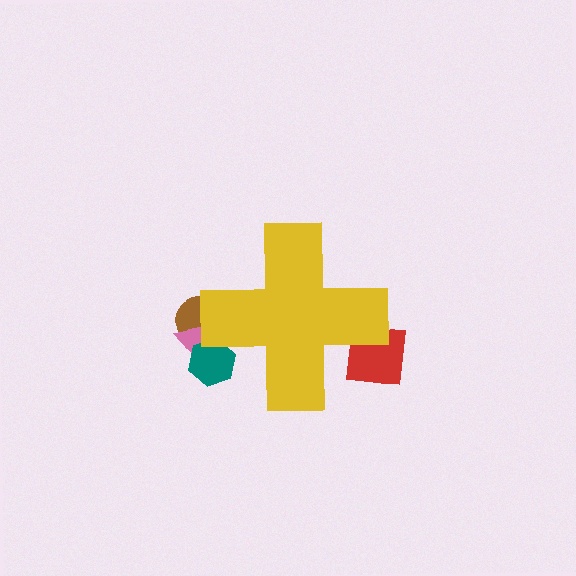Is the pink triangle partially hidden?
Yes, the pink triangle is partially hidden behind the yellow cross.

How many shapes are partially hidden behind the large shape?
4 shapes are partially hidden.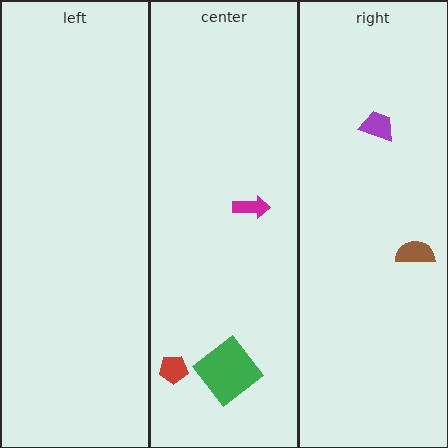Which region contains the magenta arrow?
The center region.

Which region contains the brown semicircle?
The right region.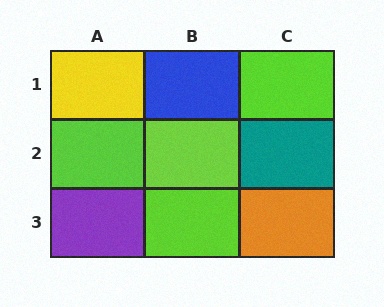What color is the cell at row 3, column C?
Orange.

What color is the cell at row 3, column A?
Purple.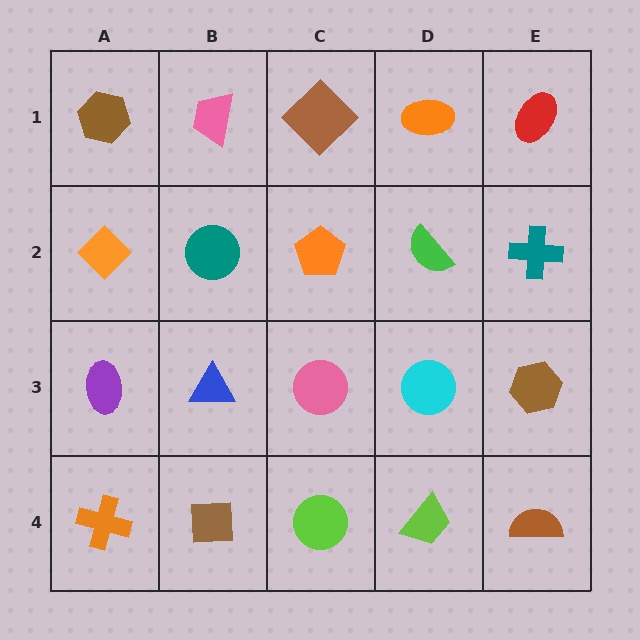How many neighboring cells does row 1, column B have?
3.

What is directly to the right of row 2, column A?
A teal circle.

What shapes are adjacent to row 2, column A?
A brown hexagon (row 1, column A), a purple ellipse (row 3, column A), a teal circle (row 2, column B).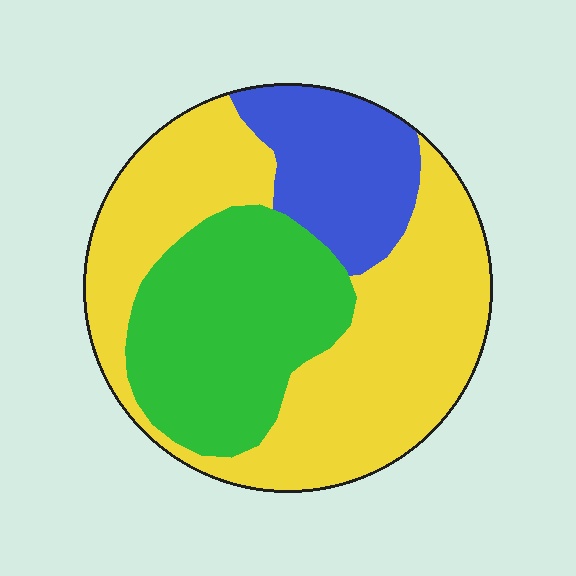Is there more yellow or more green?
Yellow.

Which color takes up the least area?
Blue, at roughly 20%.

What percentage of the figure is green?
Green covers 30% of the figure.